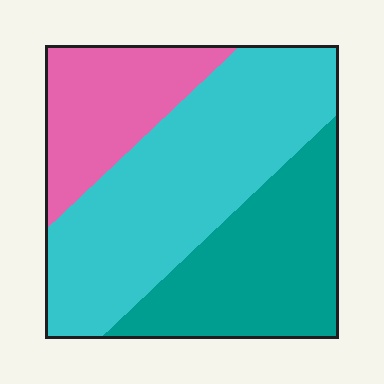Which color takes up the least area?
Pink, at roughly 20%.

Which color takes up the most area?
Cyan, at roughly 50%.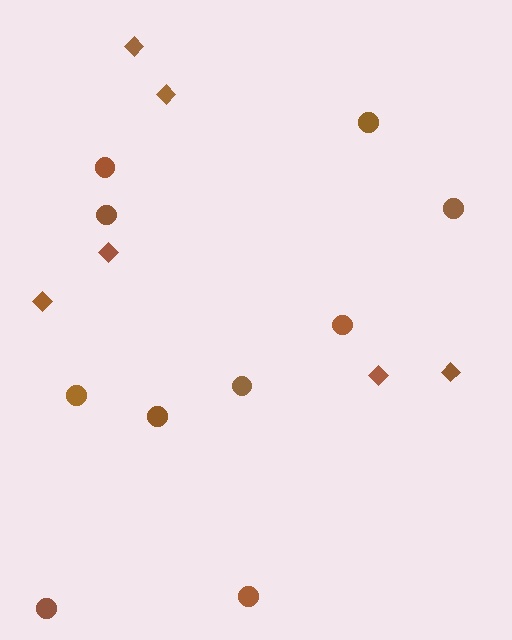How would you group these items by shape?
There are 2 groups: one group of circles (10) and one group of diamonds (6).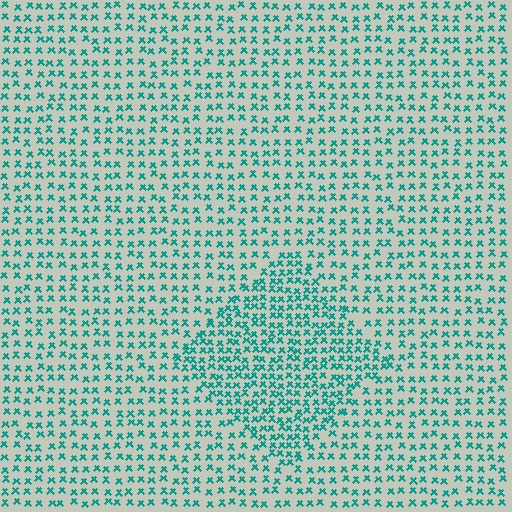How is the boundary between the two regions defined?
The boundary is defined by a change in element density (approximately 1.7x ratio). All elements are the same color, size, and shape.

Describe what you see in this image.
The image contains small teal elements arranged at two different densities. A diamond-shaped region is visible where the elements are more densely packed than the surrounding area.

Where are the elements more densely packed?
The elements are more densely packed inside the diamond boundary.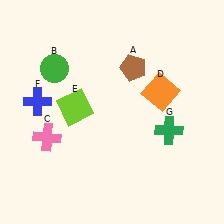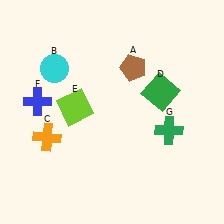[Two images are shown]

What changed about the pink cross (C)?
In Image 1, C is pink. In Image 2, it changed to orange.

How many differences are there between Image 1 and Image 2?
There are 3 differences between the two images.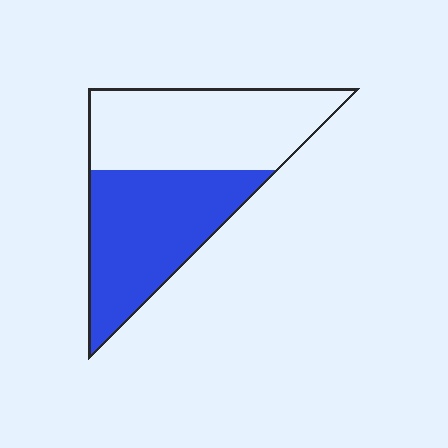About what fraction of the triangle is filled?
About one half (1/2).